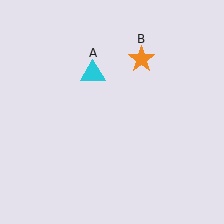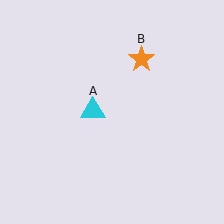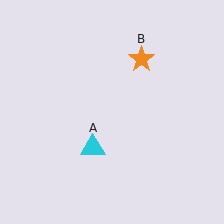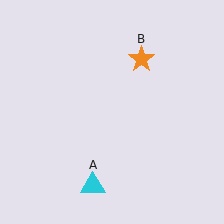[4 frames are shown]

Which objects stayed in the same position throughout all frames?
Orange star (object B) remained stationary.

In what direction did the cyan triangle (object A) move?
The cyan triangle (object A) moved down.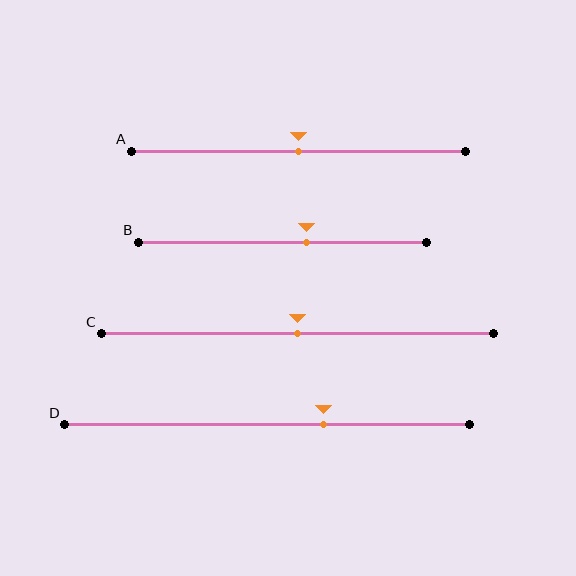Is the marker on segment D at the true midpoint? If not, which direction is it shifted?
No, the marker on segment D is shifted to the right by about 14% of the segment length.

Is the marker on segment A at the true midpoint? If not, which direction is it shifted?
Yes, the marker on segment A is at the true midpoint.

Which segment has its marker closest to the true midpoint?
Segment A has its marker closest to the true midpoint.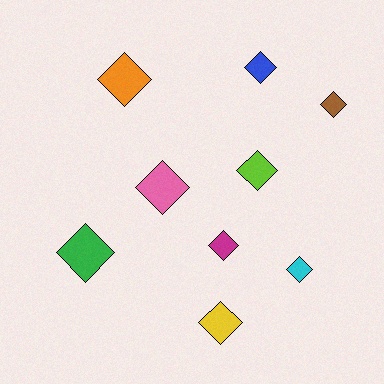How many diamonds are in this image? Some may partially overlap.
There are 9 diamonds.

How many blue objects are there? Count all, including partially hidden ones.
There is 1 blue object.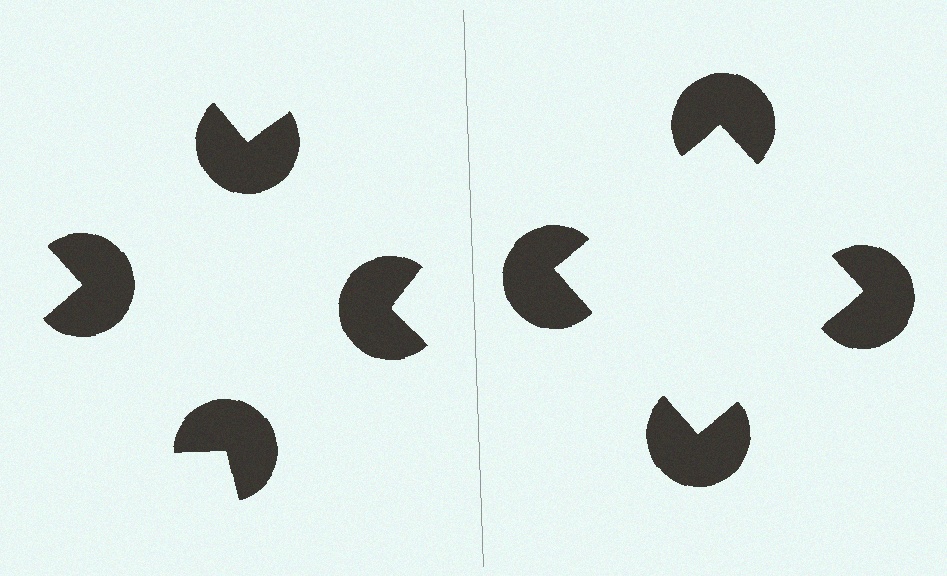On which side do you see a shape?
An illusory square appears on the right side. On the left side the wedge cuts are rotated, so no coherent shape forms.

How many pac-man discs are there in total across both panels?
8 — 4 on each side.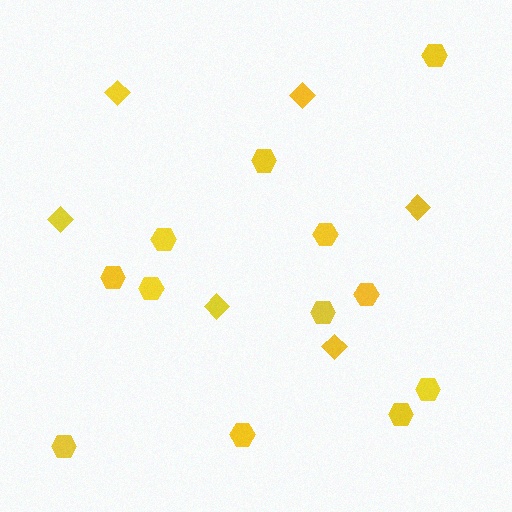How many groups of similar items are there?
There are 2 groups: one group of diamonds (6) and one group of hexagons (12).